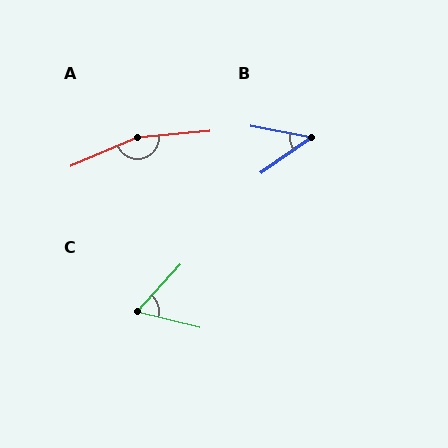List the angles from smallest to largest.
B (46°), C (61°), A (162°).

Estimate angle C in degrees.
Approximately 61 degrees.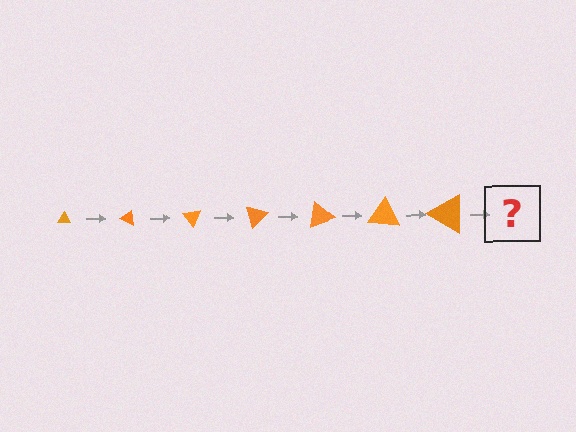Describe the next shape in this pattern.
It should be a triangle, larger than the previous one and rotated 175 degrees from the start.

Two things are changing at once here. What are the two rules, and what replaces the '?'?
The two rules are that the triangle grows larger each step and it rotates 25 degrees each step. The '?' should be a triangle, larger than the previous one and rotated 175 degrees from the start.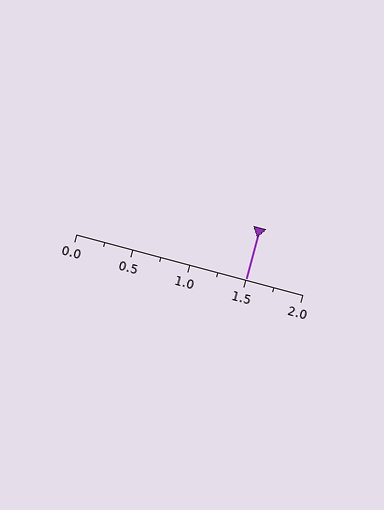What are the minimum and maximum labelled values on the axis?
The axis runs from 0.0 to 2.0.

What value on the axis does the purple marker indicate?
The marker indicates approximately 1.5.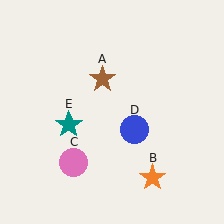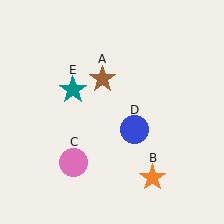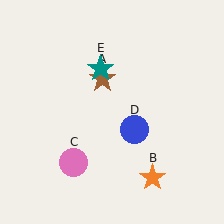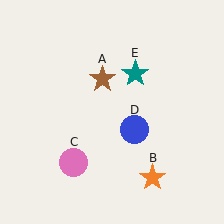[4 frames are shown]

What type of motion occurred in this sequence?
The teal star (object E) rotated clockwise around the center of the scene.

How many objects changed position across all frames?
1 object changed position: teal star (object E).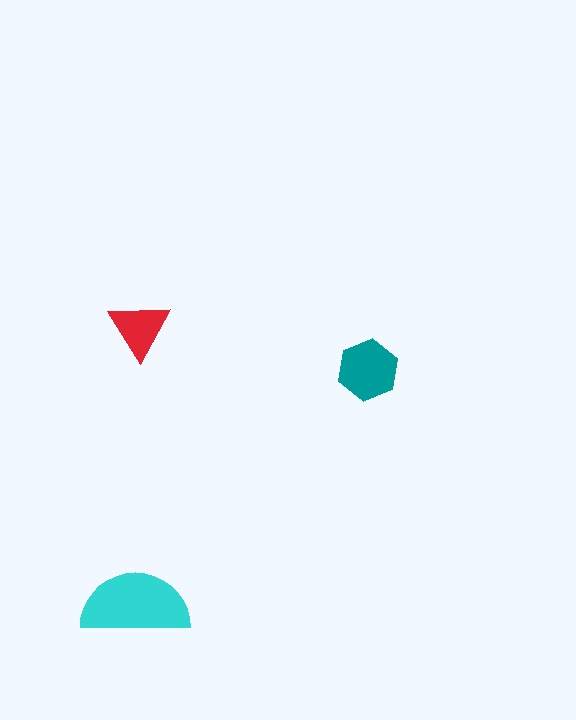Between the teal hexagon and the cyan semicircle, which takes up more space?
The cyan semicircle.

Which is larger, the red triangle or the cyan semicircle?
The cyan semicircle.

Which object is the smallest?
The red triangle.